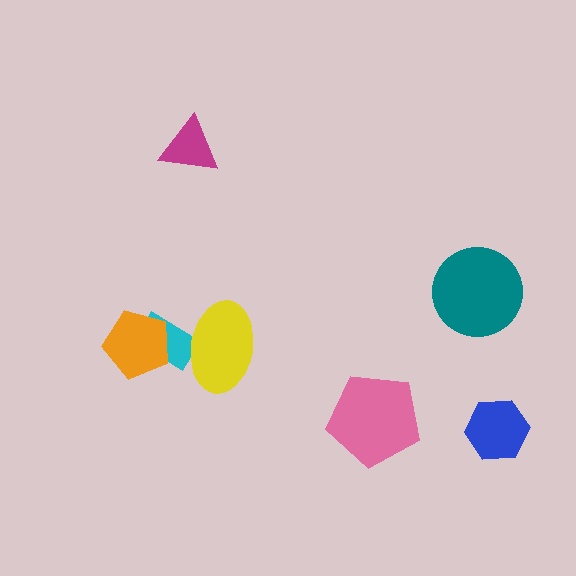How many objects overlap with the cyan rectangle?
2 objects overlap with the cyan rectangle.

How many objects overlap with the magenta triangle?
0 objects overlap with the magenta triangle.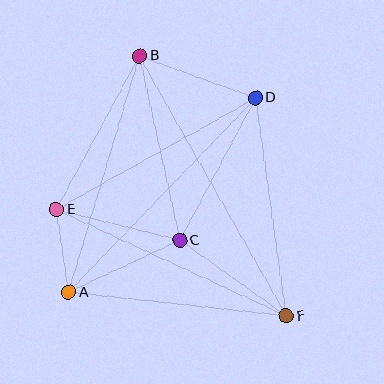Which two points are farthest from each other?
Points B and F are farthest from each other.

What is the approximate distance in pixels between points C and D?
The distance between C and D is approximately 162 pixels.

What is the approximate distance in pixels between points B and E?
The distance between B and E is approximately 175 pixels.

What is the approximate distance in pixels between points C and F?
The distance between C and F is approximately 131 pixels.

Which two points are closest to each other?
Points A and E are closest to each other.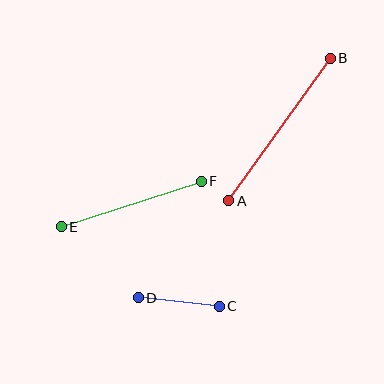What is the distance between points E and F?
The distance is approximately 148 pixels.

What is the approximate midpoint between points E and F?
The midpoint is at approximately (131, 204) pixels.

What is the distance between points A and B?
The distance is approximately 175 pixels.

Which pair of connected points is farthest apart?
Points A and B are farthest apart.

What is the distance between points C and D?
The distance is approximately 82 pixels.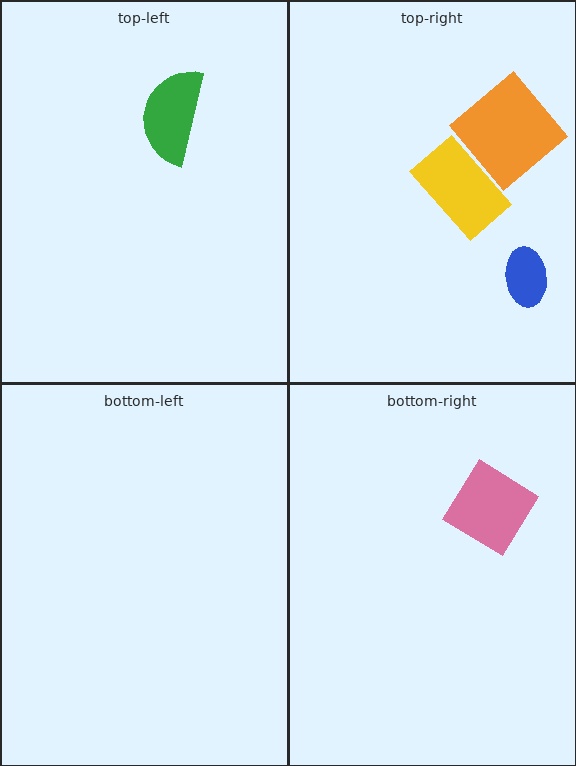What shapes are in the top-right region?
The orange diamond, the yellow rectangle, the blue ellipse.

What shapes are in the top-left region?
The green semicircle.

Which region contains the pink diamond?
The bottom-right region.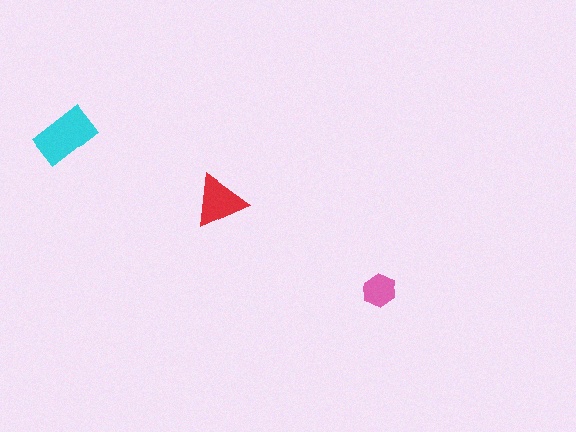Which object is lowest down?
The pink hexagon is bottommost.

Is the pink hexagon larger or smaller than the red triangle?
Smaller.